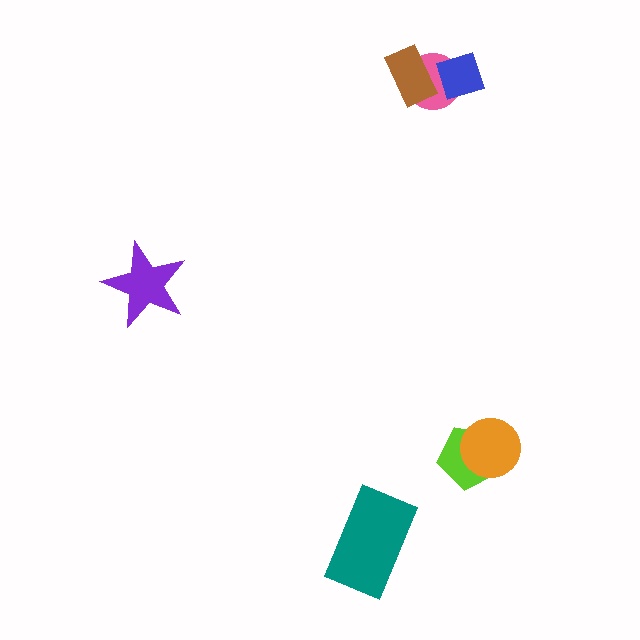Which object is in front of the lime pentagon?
The orange circle is in front of the lime pentagon.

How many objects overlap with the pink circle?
2 objects overlap with the pink circle.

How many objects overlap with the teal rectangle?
0 objects overlap with the teal rectangle.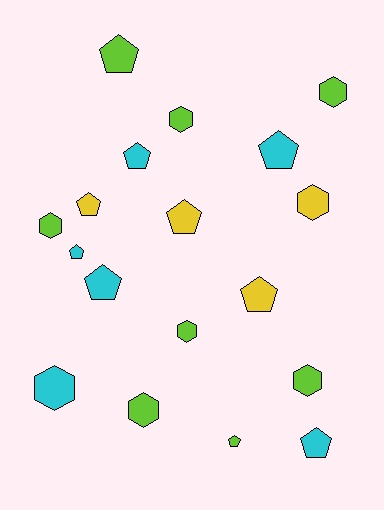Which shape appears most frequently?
Pentagon, with 10 objects.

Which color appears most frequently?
Lime, with 8 objects.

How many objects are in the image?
There are 18 objects.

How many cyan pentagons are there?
There are 5 cyan pentagons.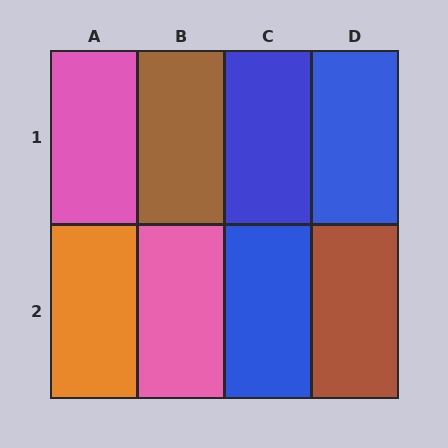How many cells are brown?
2 cells are brown.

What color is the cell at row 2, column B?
Pink.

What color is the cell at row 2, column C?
Blue.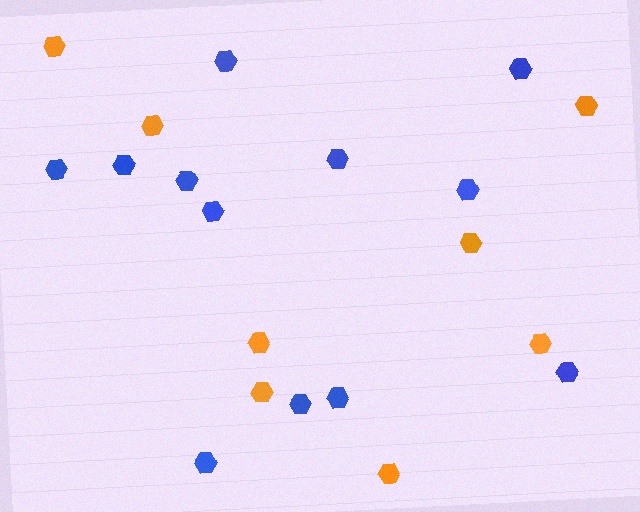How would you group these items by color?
There are 2 groups: one group of blue hexagons (12) and one group of orange hexagons (8).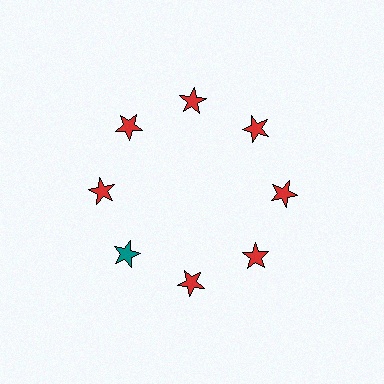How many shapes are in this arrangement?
There are 8 shapes arranged in a ring pattern.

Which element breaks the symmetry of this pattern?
The teal star at roughly the 8 o'clock position breaks the symmetry. All other shapes are red stars.